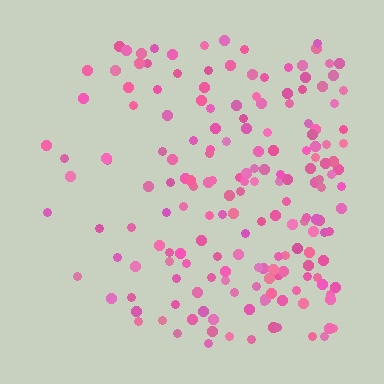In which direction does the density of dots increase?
From left to right, with the right side densest.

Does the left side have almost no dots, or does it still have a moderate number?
Still a moderate number, just noticeably fewer than the right.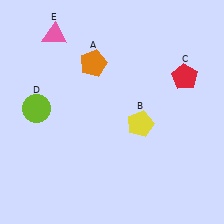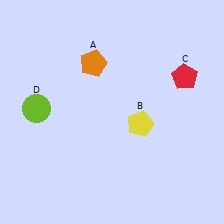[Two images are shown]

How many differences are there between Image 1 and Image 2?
There is 1 difference between the two images.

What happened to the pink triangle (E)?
The pink triangle (E) was removed in Image 2. It was in the top-left area of Image 1.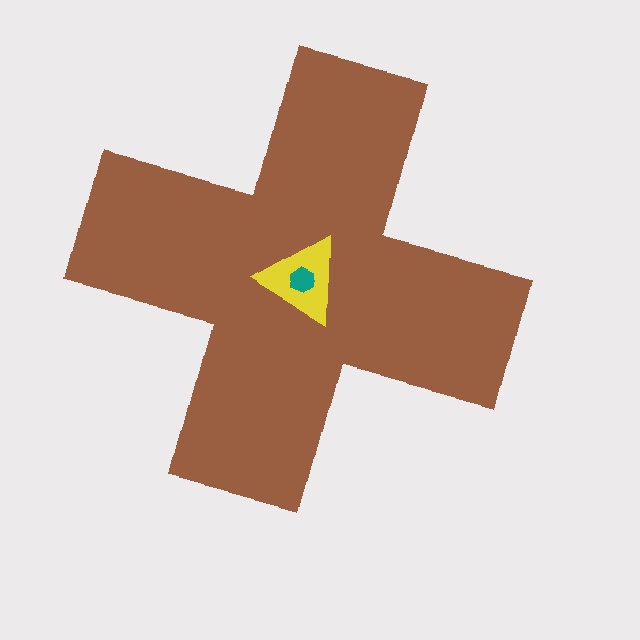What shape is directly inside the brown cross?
The yellow triangle.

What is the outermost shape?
The brown cross.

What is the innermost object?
The teal hexagon.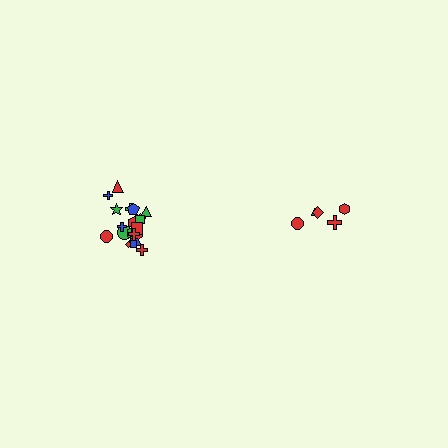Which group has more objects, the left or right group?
The left group.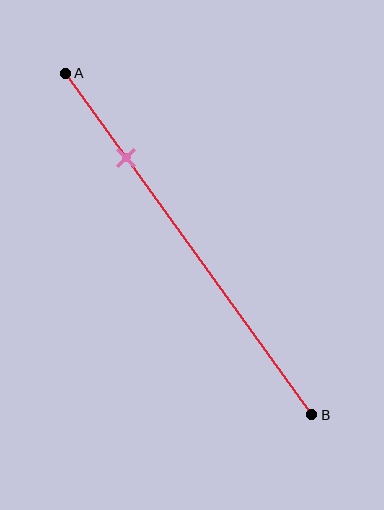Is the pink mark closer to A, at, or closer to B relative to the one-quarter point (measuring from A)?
The pink mark is approximately at the one-quarter point of segment AB.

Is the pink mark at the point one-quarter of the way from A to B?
Yes, the mark is approximately at the one-quarter point.